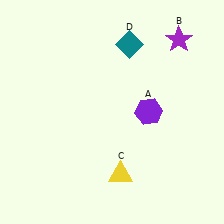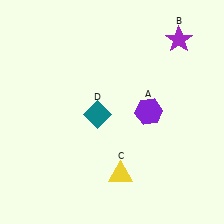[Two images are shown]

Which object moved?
The teal diamond (D) moved down.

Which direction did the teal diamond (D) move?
The teal diamond (D) moved down.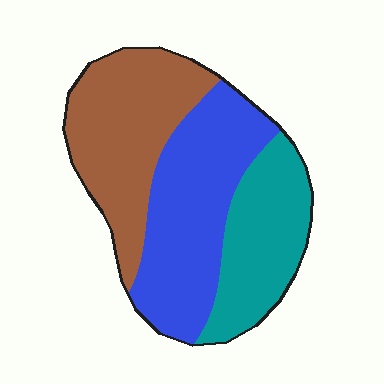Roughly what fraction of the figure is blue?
Blue takes up about three eighths (3/8) of the figure.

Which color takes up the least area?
Teal, at roughly 25%.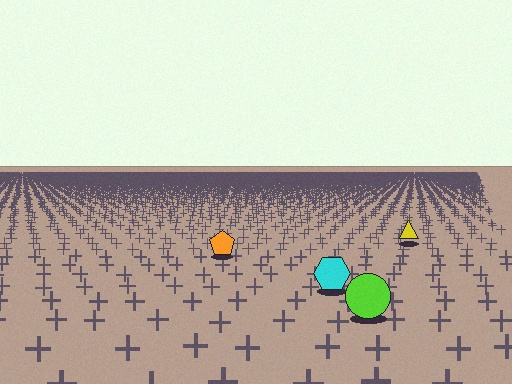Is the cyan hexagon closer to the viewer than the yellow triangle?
Yes. The cyan hexagon is closer — you can tell from the texture gradient: the ground texture is coarser near it.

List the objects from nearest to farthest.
From nearest to farthest: the lime circle, the cyan hexagon, the orange pentagon, the yellow triangle.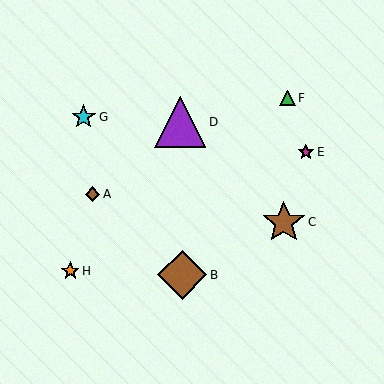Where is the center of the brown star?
The center of the brown star is at (284, 222).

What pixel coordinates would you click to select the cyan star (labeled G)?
Click at (84, 117) to select the cyan star G.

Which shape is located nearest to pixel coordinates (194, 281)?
The brown diamond (labeled B) at (182, 275) is nearest to that location.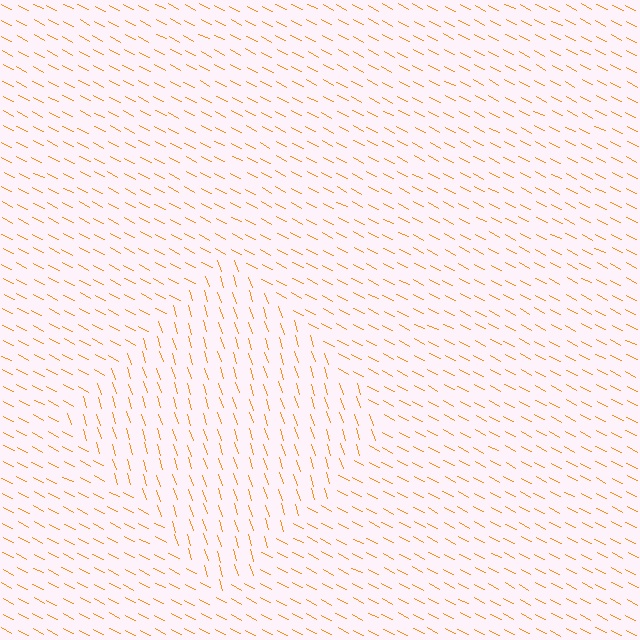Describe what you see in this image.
The image is filled with small orange line segments. A diamond region in the image has lines oriented differently from the surrounding lines, creating a visible texture boundary.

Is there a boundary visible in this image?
Yes, there is a texture boundary formed by a change in line orientation.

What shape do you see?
I see a diamond.